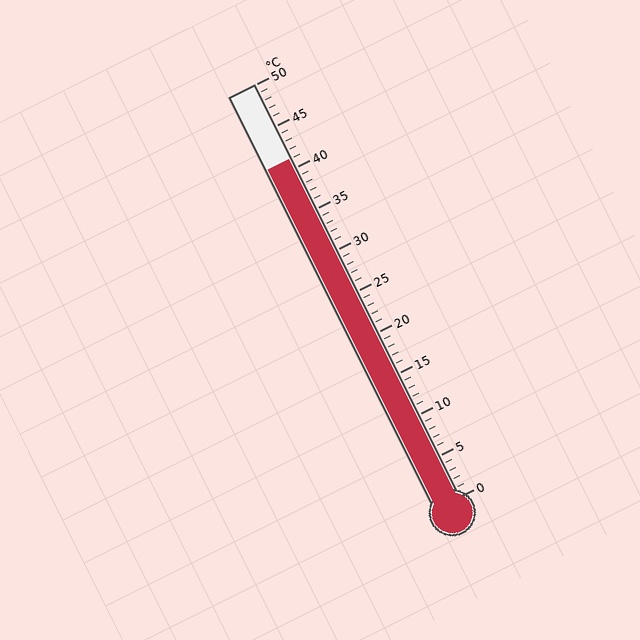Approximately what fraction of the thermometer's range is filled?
The thermometer is filled to approximately 80% of its range.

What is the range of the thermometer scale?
The thermometer scale ranges from 0°C to 50°C.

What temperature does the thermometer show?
The thermometer shows approximately 41°C.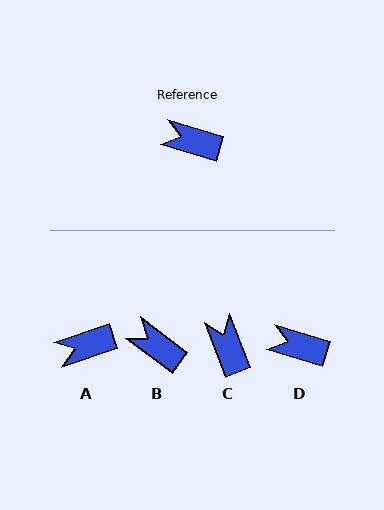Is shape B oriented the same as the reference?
No, it is off by about 20 degrees.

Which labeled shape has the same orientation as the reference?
D.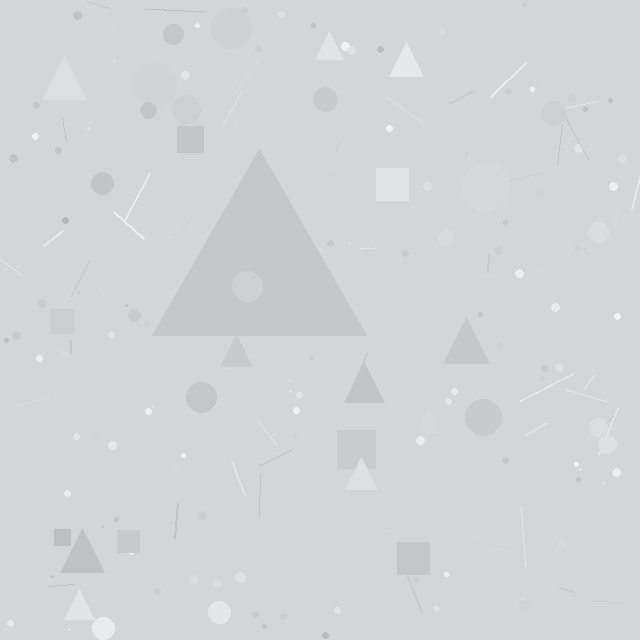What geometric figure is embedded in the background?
A triangle is embedded in the background.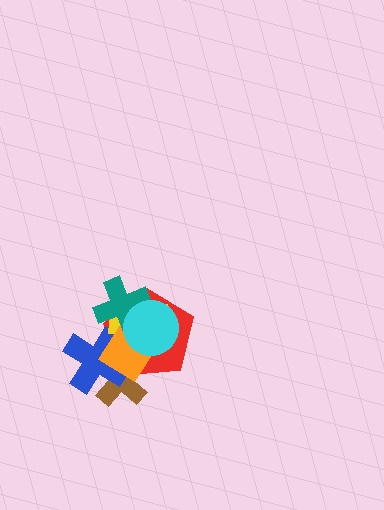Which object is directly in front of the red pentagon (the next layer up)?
The blue cross is directly in front of the red pentagon.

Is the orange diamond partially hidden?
Yes, it is partially covered by another shape.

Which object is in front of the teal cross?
The cyan circle is in front of the teal cross.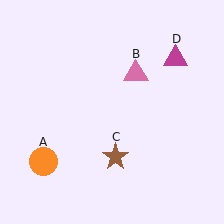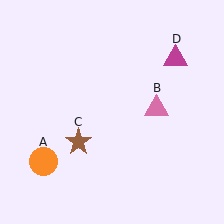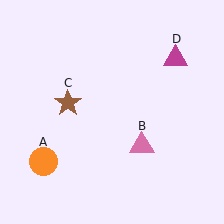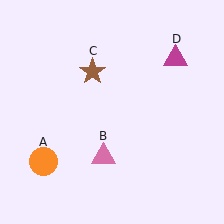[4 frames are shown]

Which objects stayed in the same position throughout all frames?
Orange circle (object A) and magenta triangle (object D) remained stationary.